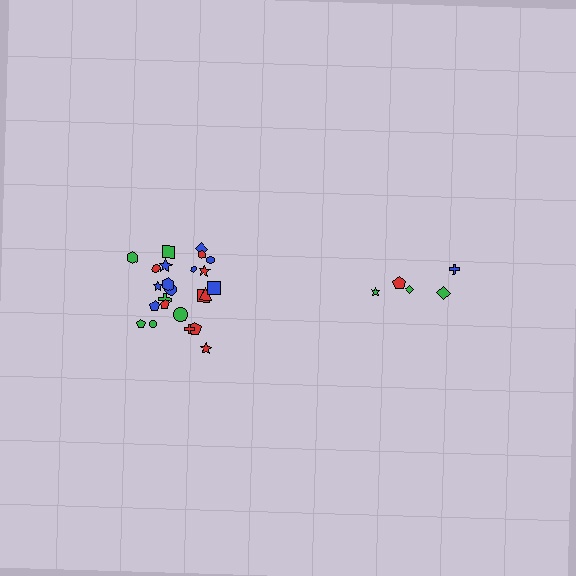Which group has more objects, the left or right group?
The left group.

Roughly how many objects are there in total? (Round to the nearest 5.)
Roughly 30 objects in total.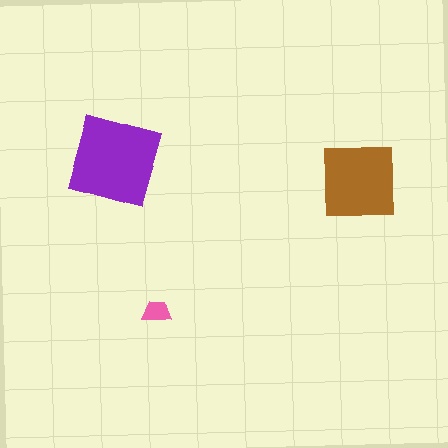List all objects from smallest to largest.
The pink trapezoid, the brown square, the purple diamond.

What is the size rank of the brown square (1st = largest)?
2nd.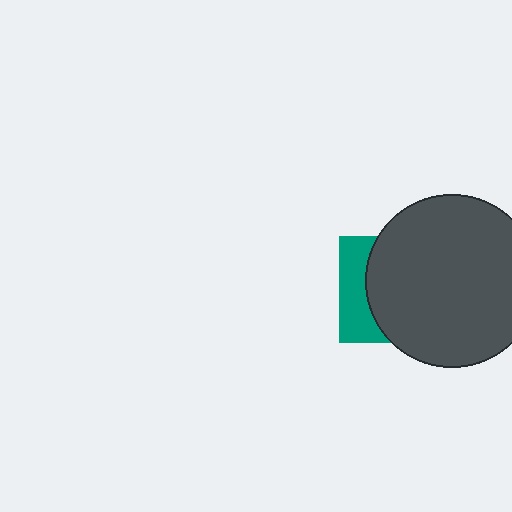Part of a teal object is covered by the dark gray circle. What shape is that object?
It is a square.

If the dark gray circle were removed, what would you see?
You would see the complete teal square.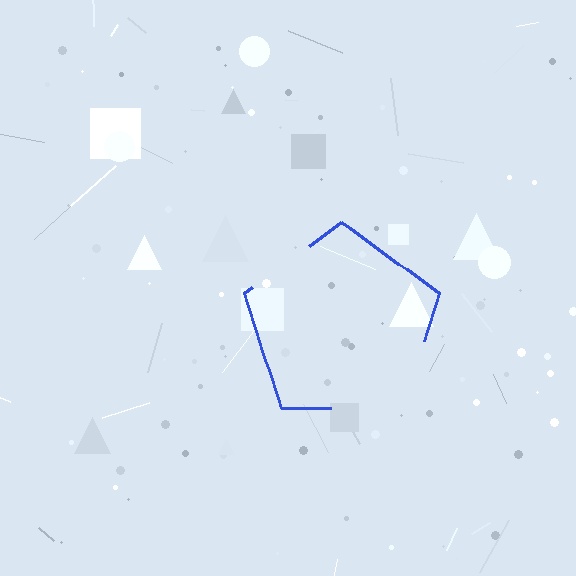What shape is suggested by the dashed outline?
The dashed outline suggests a pentagon.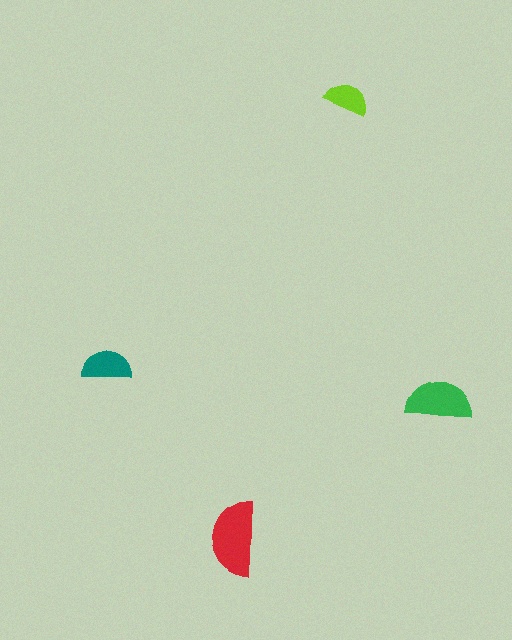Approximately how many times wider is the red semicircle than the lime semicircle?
About 1.5 times wider.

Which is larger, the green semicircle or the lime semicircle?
The green one.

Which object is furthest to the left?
The teal semicircle is leftmost.